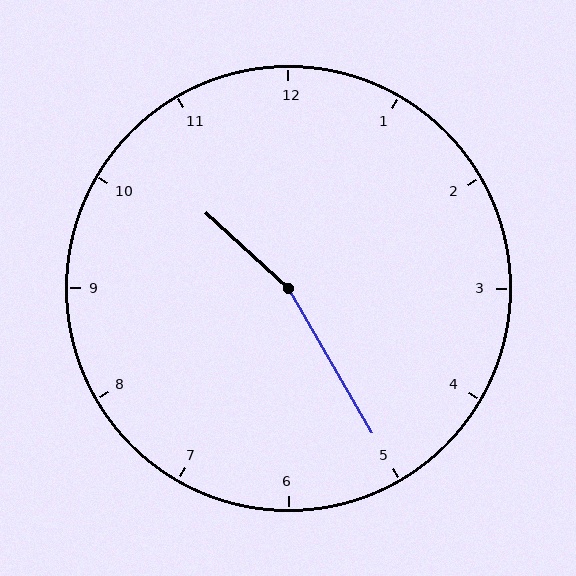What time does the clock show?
10:25.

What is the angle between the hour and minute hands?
Approximately 162 degrees.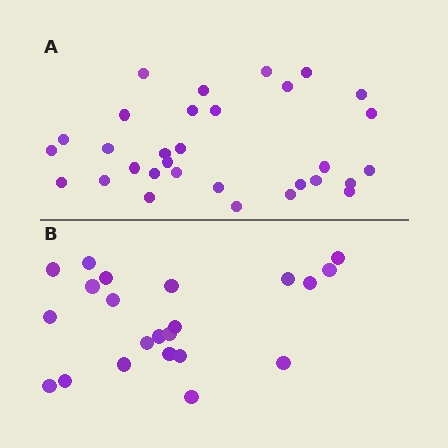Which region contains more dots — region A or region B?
Region A (the top region) has more dots.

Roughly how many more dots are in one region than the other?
Region A has roughly 8 or so more dots than region B.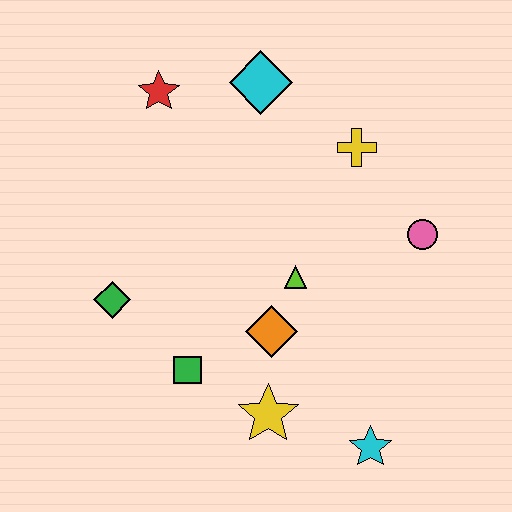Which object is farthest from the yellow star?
The red star is farthest from the yellow star.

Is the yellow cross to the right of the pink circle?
No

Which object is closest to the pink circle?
The yellow cross is closest to the pink circle.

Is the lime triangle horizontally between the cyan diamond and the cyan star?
Yes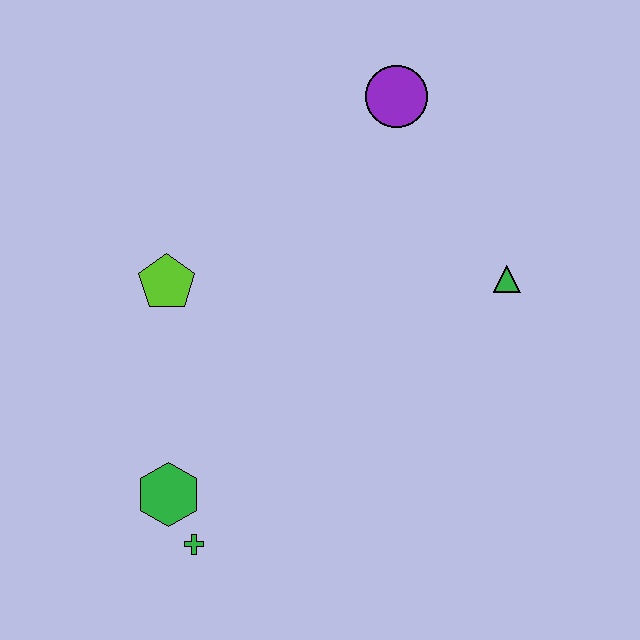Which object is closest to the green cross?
The green hexagon is closest to the green cross.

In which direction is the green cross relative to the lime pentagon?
The green cross is below the lime pentagon.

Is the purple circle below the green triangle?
No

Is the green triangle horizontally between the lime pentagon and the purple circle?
No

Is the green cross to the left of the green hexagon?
No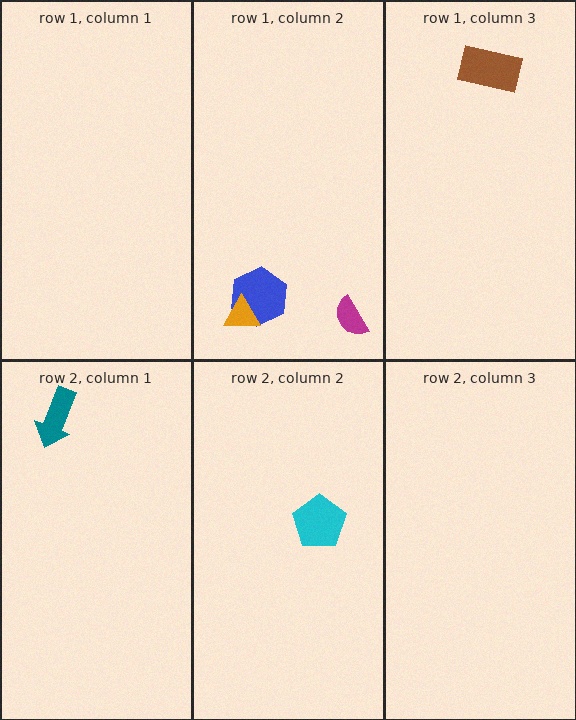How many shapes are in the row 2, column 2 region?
1.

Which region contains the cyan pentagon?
The row 2, column 2 region.